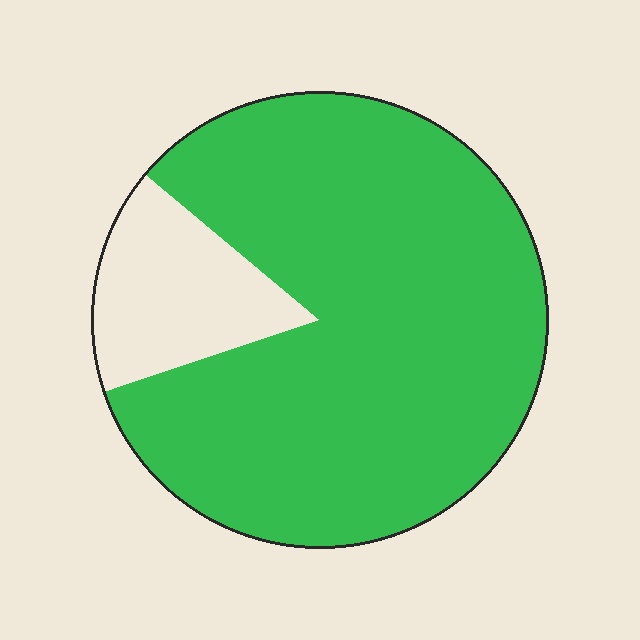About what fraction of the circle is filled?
About five sixths (5/6).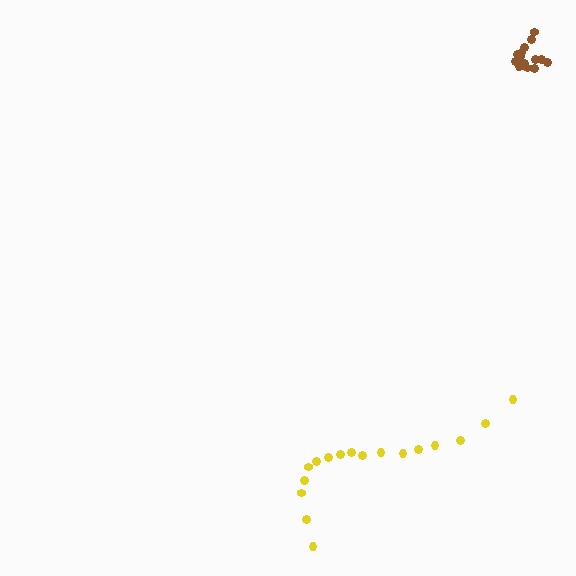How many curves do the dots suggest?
There are 2 distinct paths.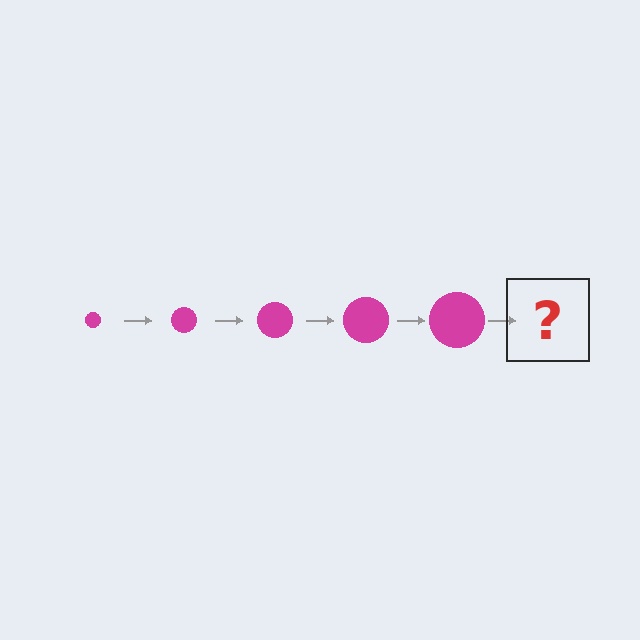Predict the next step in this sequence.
The next step is a magenta circle, larger than the previous one.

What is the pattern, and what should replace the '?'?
The pattern is that the circle gets progressively larger each step. The '?' should be a magenta circle, larger than the previous one.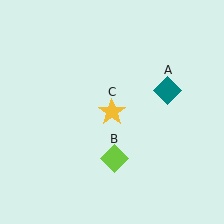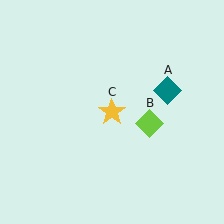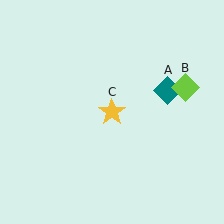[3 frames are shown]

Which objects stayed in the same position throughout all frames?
Teal diamond (object A) and yellow star (object C) remained stationary.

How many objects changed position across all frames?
1 object changed position: lime diamond (object B).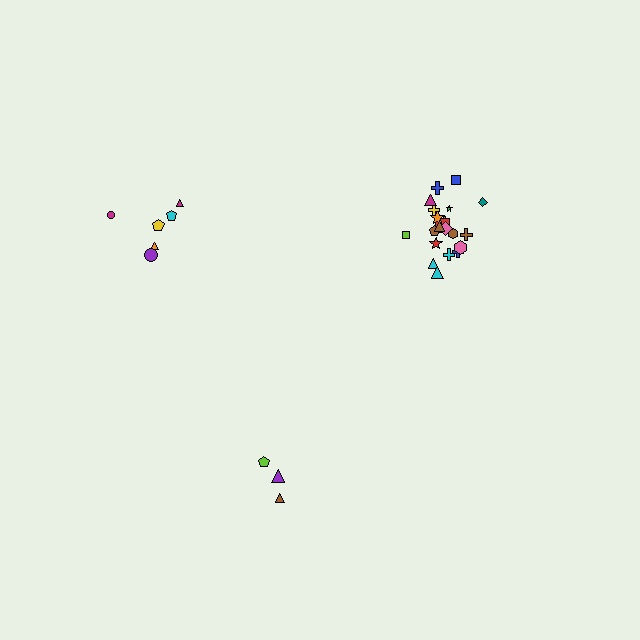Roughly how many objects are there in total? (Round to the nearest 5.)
Roughly 30 objects in total.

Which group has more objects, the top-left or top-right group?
The top-right group.